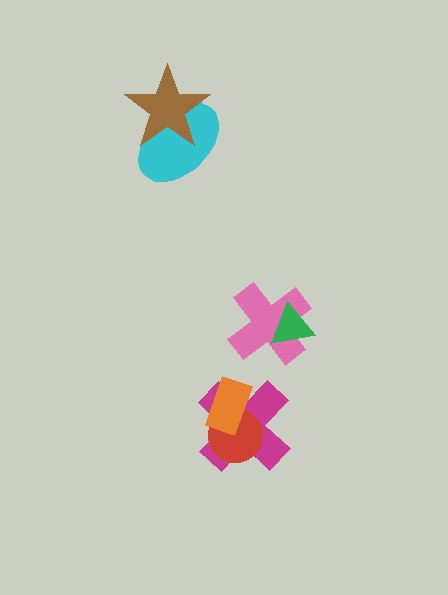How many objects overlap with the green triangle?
1 object overlaps with the green triangle.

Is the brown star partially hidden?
No, no other shape covers it.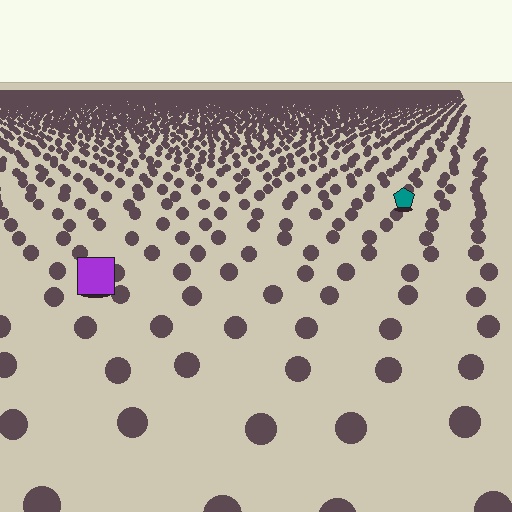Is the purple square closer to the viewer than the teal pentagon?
Yes. The purple square is closer — you can tell from the texture gradient: the ground texture is coarser near it.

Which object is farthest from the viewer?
The teal pentagon is farthest from the viewer. It appears smaller and the ground texture around it is denser.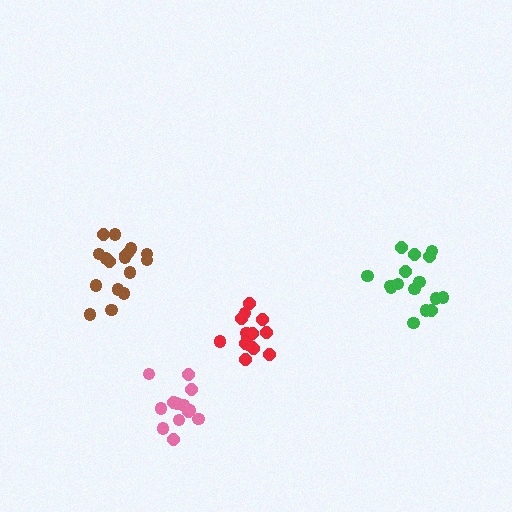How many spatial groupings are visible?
There are 4 spatial groupings.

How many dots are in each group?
Group 1: 17 dots, Group 2: 16 dots, Group 3: 14 dots, Group 4: 14 dots (61 total).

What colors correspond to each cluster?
The clusters are colored: brown, green, red, pink.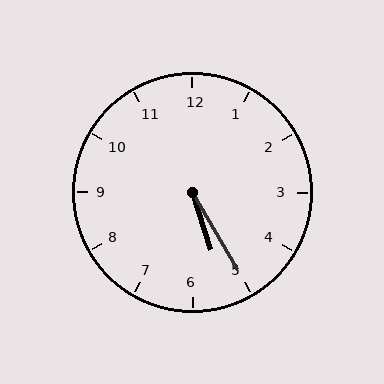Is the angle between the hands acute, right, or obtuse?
It is acute.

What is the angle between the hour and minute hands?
Approximately 12 degrees.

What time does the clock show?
5:25.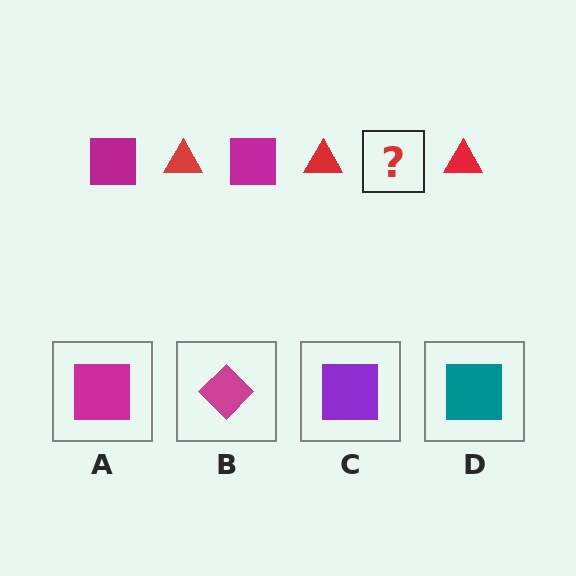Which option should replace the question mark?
Option A.